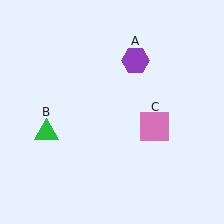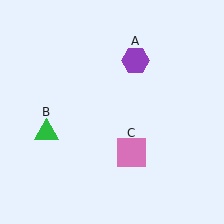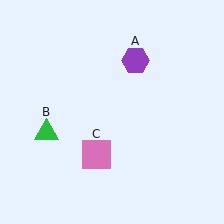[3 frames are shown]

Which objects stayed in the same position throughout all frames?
Purple hexagon (object A) and green triangle (object B) remained stationary.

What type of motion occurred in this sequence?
The pink square (object C) rotated clockwise around the center of the scene.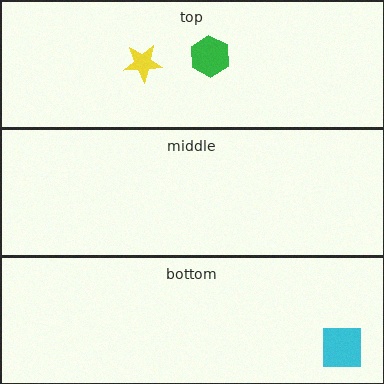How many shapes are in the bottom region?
1.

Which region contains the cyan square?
The bottom region.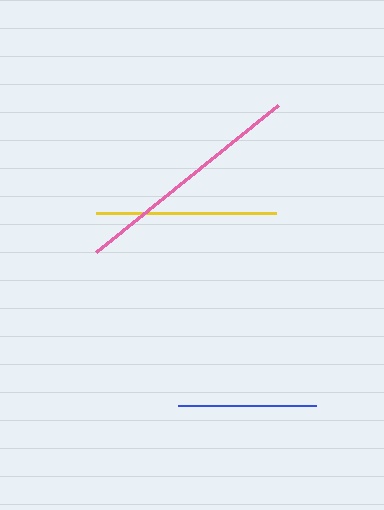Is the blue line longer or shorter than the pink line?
The pink line is longer than the blue line.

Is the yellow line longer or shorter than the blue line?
The yellow line is longer than the blue line.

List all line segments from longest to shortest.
From longest to shortest: pink, yellow, blue.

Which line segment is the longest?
The pink line is the longest at approximately 234 pixels.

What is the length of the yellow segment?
The yellow segment is approximately 180 pixels long.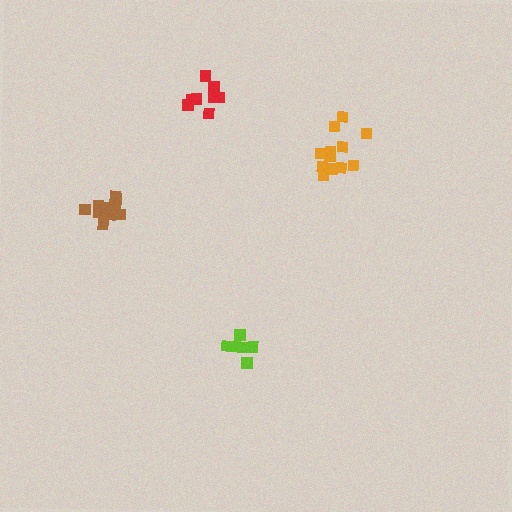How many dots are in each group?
Group 1: 9 dots, Group 2: 11 dots, Group 3: 6 dots, Group 4: 12 dots (38 total).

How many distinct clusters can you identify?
There are 4 distinct clusters.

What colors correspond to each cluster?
The clusters are colored: red, brown, lime, orange.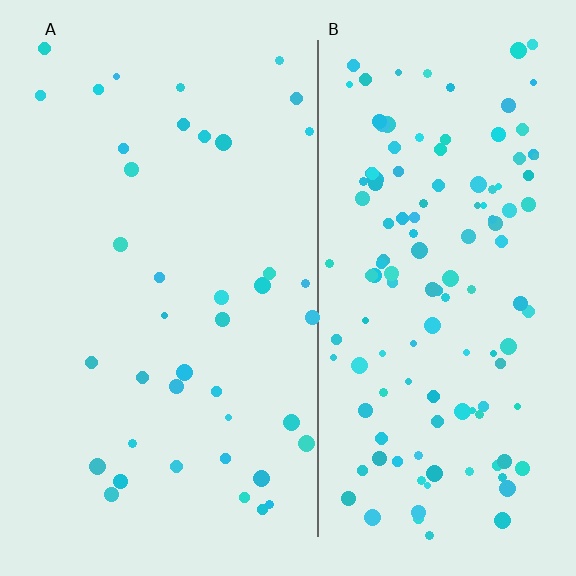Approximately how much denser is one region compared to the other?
Approximately 3.3× — region B over region A.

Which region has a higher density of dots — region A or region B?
B (the right).